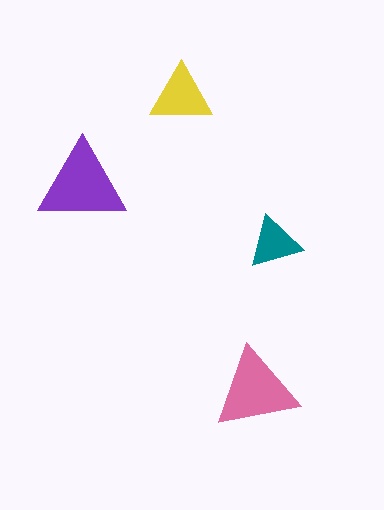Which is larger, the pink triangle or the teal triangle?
The pink one.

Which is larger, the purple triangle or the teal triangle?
The purple one.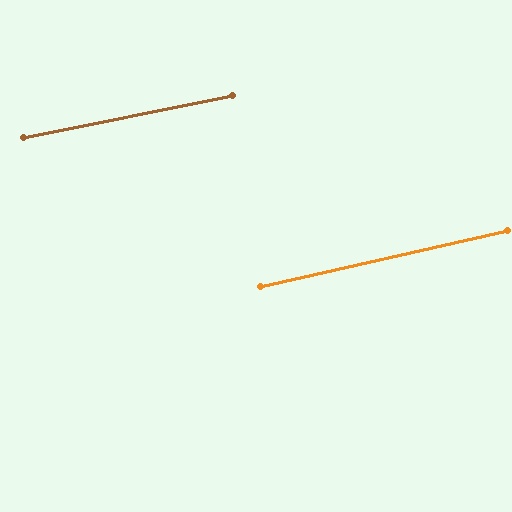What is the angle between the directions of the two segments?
Approximately 2 degrees.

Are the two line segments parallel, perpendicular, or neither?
Parallel — their directions differ by only 1.6°.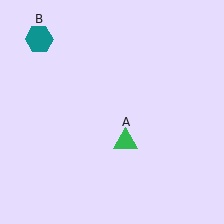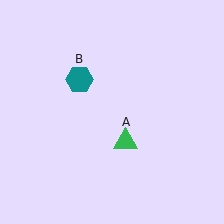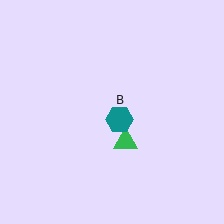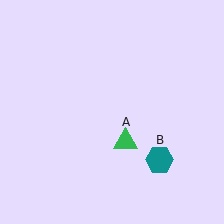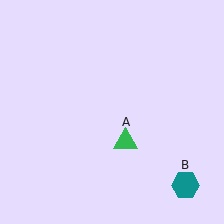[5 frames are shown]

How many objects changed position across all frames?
1 object changed position: teal hexagon (object B).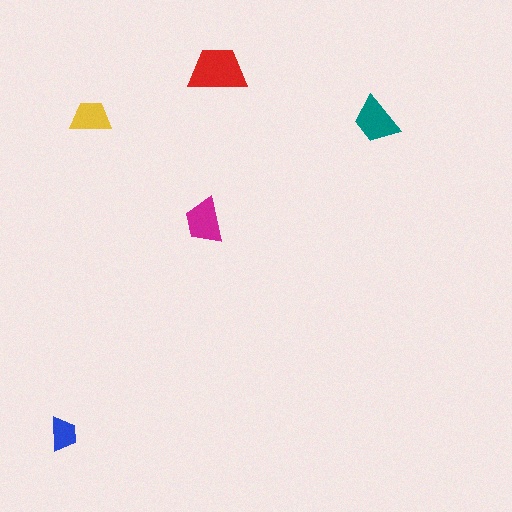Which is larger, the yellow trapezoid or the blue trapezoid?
The yellow one.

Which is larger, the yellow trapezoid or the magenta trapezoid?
The magenta one.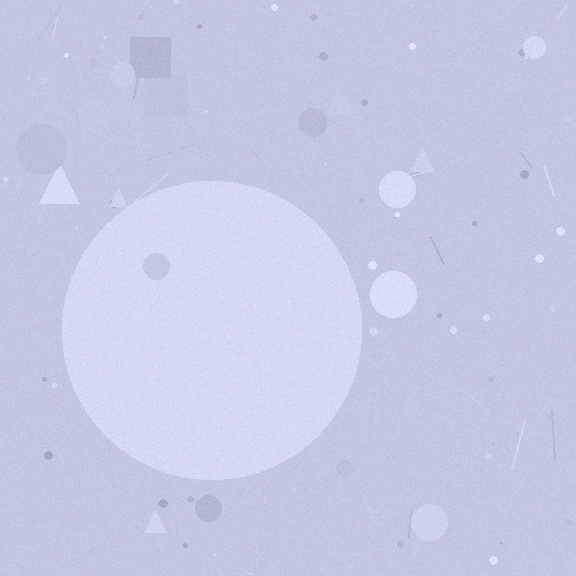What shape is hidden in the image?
A circle is hidden in the image.